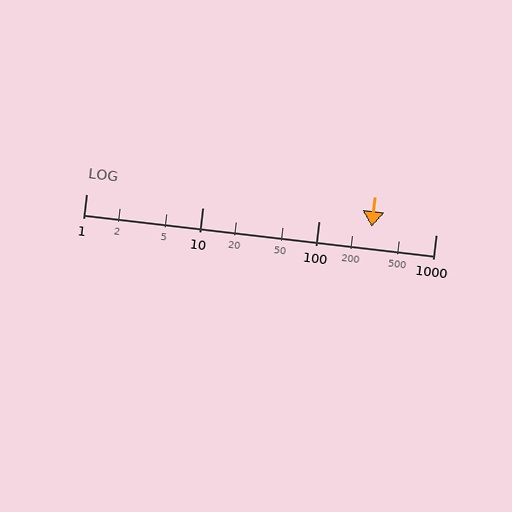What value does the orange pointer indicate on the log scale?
The pointer indicates approximately 280.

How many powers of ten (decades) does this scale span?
The scale spans 3 decades, from 1 to 1000.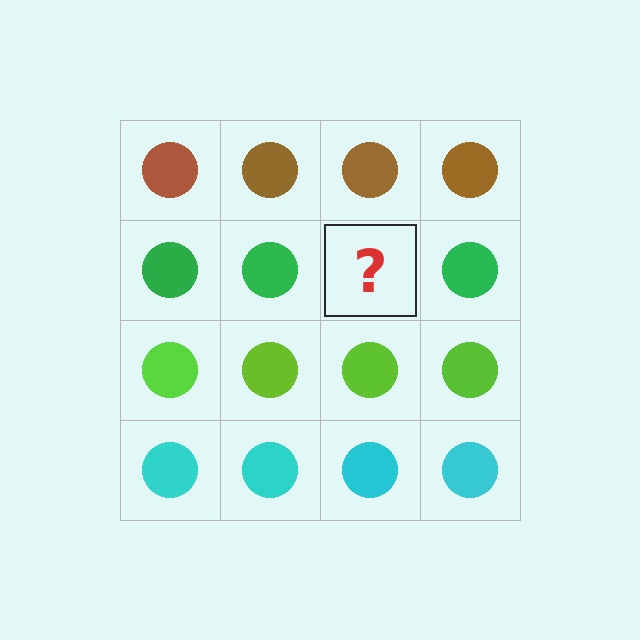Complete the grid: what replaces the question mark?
The question mark should be replaced with a green circle.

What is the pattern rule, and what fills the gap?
The rule is that each row has a consistent color. The gap should be filled with a green circle.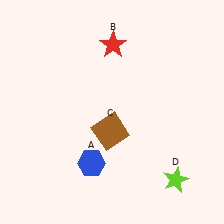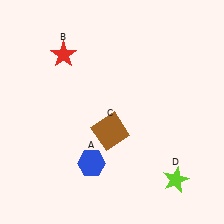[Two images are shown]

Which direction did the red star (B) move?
The red star (B) moved left.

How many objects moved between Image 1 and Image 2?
1 object moved between the two images.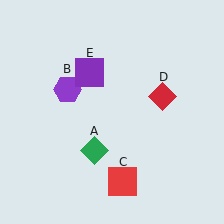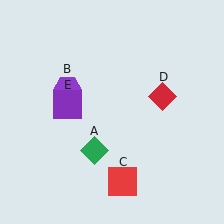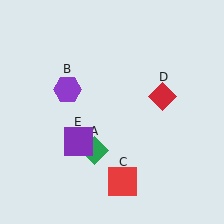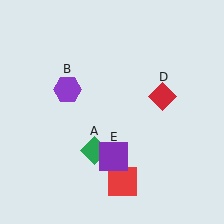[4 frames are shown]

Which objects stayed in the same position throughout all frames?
Green diamond (object A) and purple hexagon (object B) and red square (object C) and red diamond (object D) remained stationary.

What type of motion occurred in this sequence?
The purple square (object E) rotated counterclockwise around the center of the scene.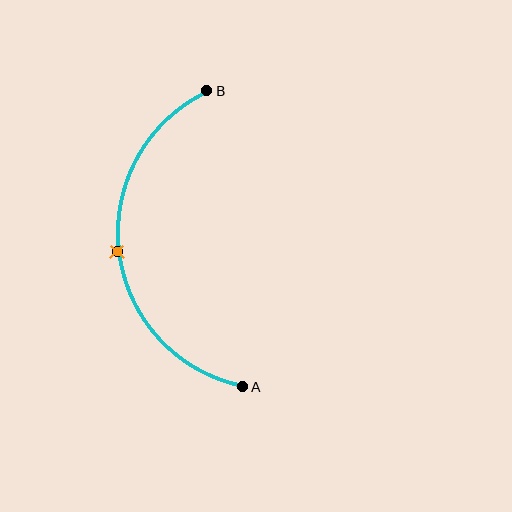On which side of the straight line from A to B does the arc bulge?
The arc bulges to the left of the straight line connecting A and B.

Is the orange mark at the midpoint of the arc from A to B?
Yes. The orange mark lies on the arc at equal arc-length from both A and B — it is the arc midpoint.